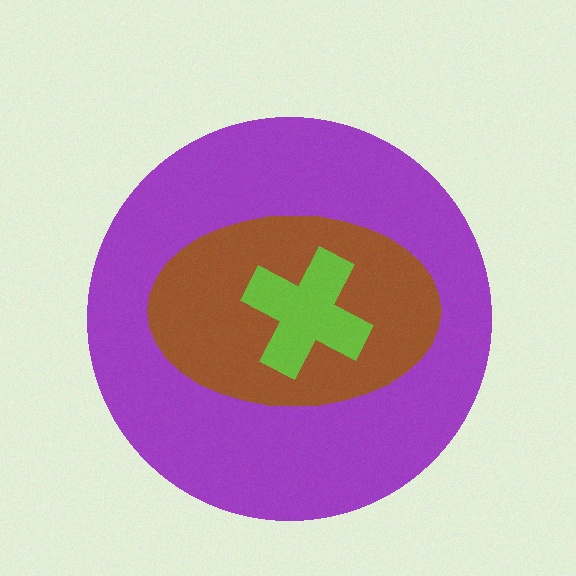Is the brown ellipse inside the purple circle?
Yes.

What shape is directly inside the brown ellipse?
The lime cross.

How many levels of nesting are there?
3.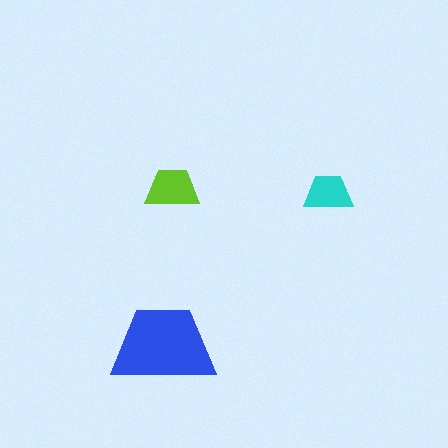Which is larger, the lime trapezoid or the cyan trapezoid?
The lime one.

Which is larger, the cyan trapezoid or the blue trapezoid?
The blue one.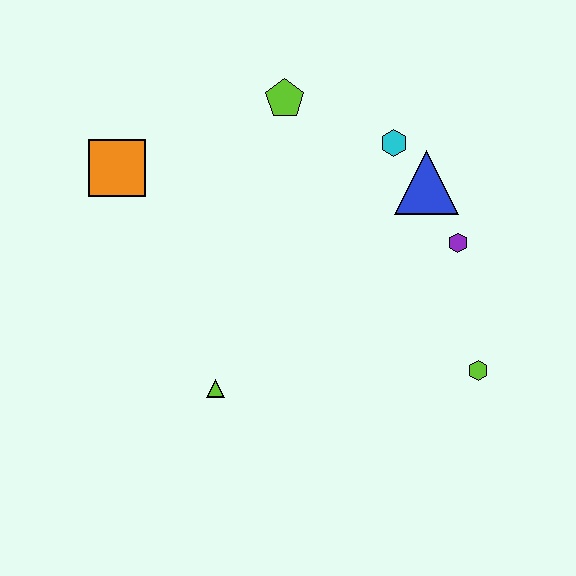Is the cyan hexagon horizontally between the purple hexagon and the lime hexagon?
No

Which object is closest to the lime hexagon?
The purple hexagon is closest to the lime hexagon.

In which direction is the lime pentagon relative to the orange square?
The lime pentagon is to the right of the orange square.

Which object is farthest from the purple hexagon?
The orange square is farthest from the purple hexagon.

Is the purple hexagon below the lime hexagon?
No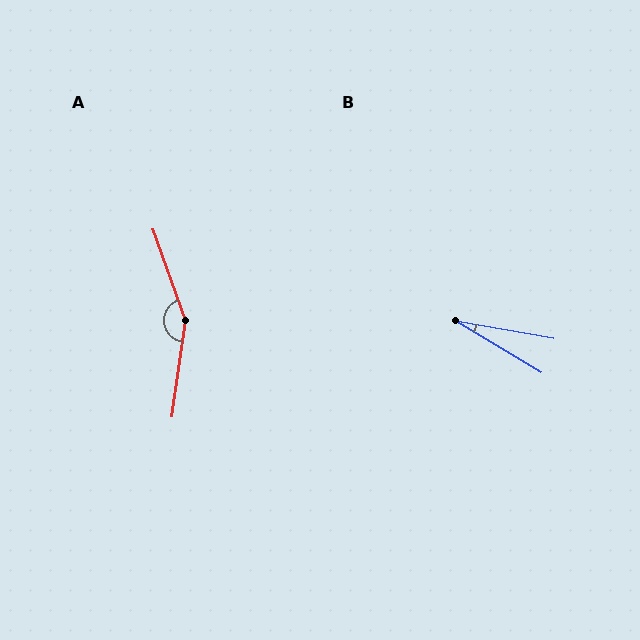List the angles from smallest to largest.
B (21°), A (152°).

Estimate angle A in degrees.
Approximately 152 degrees.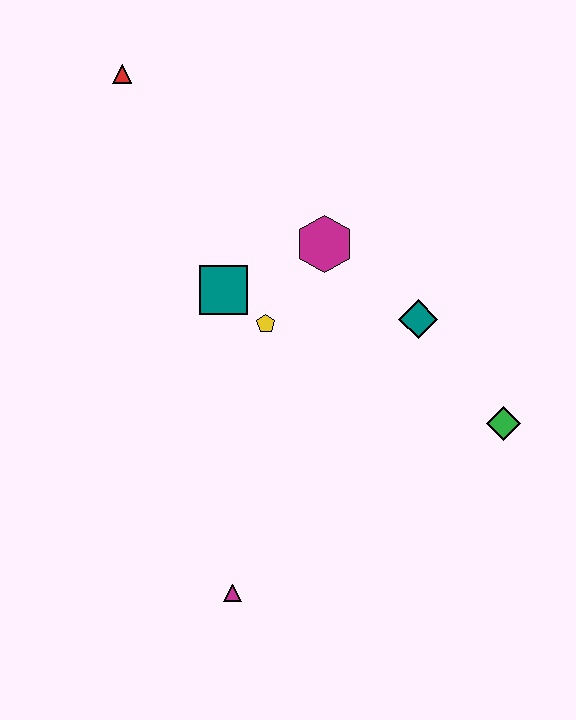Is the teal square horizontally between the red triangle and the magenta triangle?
Yes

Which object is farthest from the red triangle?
The magenta triangle is farthest from the red triangle.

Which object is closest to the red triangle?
The teal square is closest to the red triangle.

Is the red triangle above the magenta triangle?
Yes